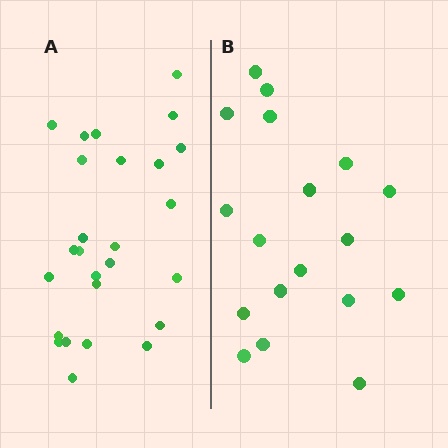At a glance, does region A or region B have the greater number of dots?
Region A (the left region) has more dots.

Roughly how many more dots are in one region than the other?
Region A has roughly 8 or so more dots than region B.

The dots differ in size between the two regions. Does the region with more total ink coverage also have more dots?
No. Region B has more total ink coverage because its dots are larger, but region A actually contains more individual dots. Total area can be misleading — the number of items is what matters here.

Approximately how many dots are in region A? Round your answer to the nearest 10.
About 30 dots. (The exact count is 26, which rounds to 30.)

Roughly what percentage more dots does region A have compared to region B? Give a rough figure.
About 45% more.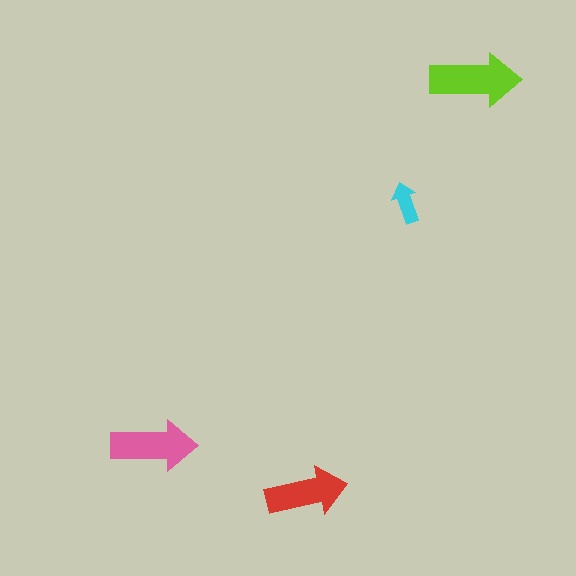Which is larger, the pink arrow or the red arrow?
The pink one.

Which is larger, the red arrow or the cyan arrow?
The red one.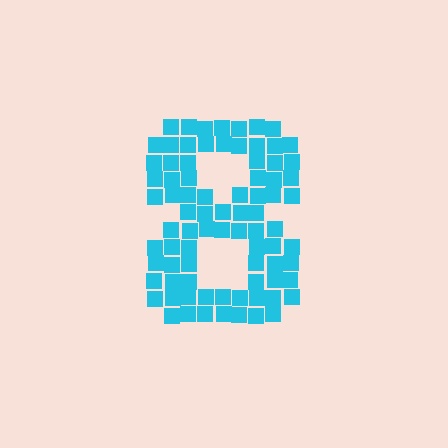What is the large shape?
The large shape is the digit 8.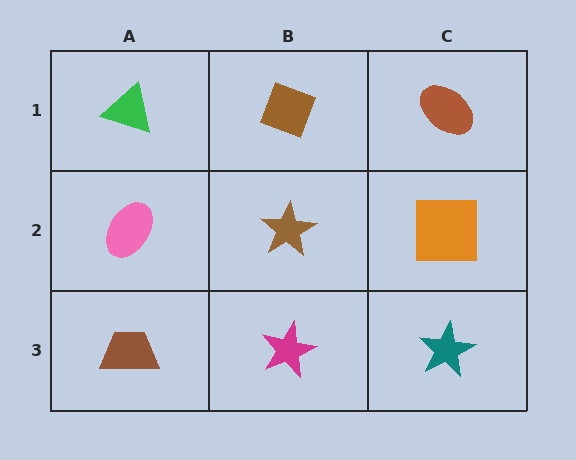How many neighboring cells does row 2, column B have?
4.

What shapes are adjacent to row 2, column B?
A brown diamond (row 1, column B), a magenta star (row 3, column B), a pink ellipse (row 2, column A), an orange square (row 2, column C).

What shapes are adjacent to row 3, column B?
A brown star (row 2, column B), a brown trapezoid (row 3, column A), a teal star (row 3, column C).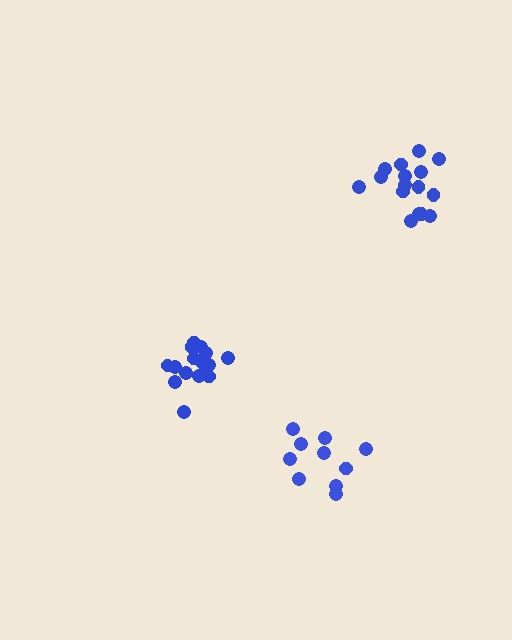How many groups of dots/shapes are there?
There are 3 groups.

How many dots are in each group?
Group 1: 10 dots, Group 2: 16 dots, Group 3: 16 dots (42 total).